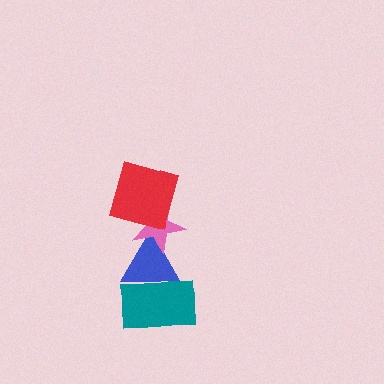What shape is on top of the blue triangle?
The pink star is on top of the blue triangle.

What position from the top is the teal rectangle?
The teal rectangle is 4th from the top.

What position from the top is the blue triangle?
The blue triangle is 3rd from the top.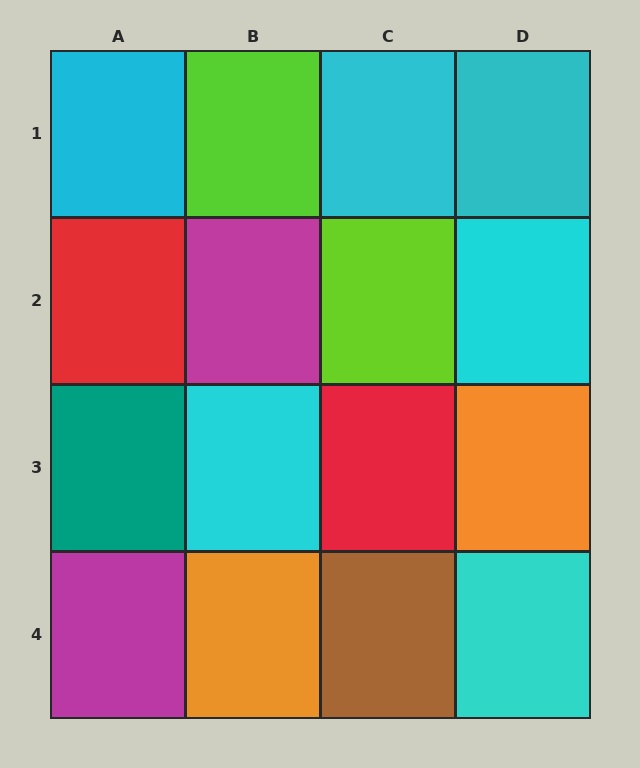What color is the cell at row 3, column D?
Orange.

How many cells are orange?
2 cells are orange.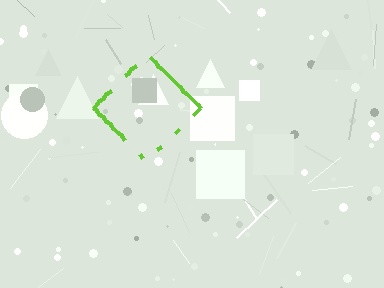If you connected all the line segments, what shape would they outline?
They would outline a diamond.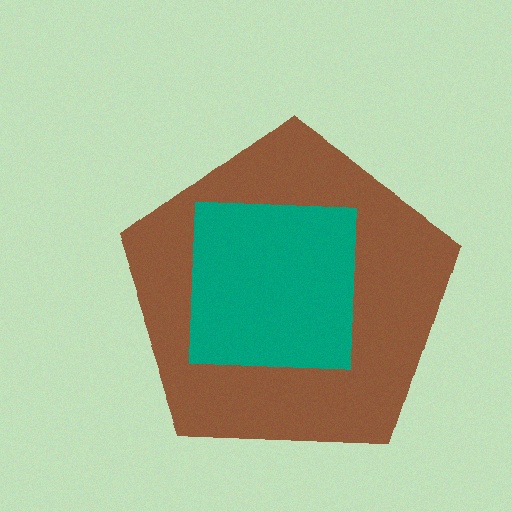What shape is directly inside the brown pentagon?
The teal square.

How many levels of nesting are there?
2.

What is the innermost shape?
The teal square.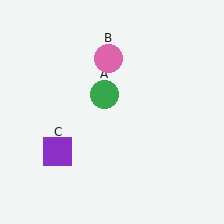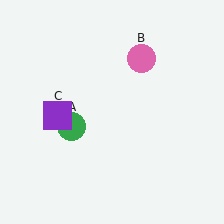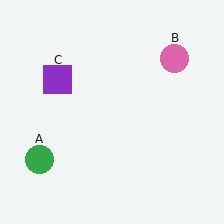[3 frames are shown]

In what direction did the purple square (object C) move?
The purple square (object C) moved up.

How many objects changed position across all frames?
3 objects changed position: green circle (object A), pink circle (object B), purple square (object C).